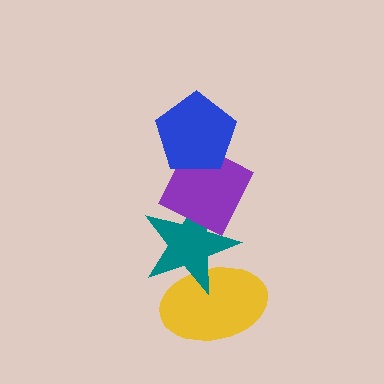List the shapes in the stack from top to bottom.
From top to bottom: the blue pentagon, the purple diamond, the teal star, the yellow ellipse.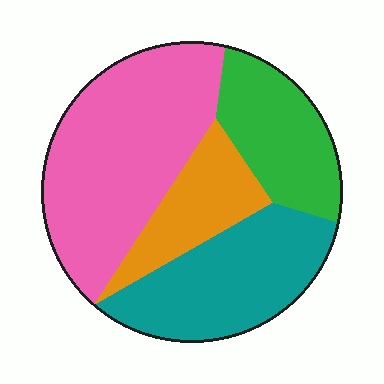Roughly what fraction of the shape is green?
Green covers about 20% of the shape.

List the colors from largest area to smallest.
From largest to smallest: pink, teal, green, orange.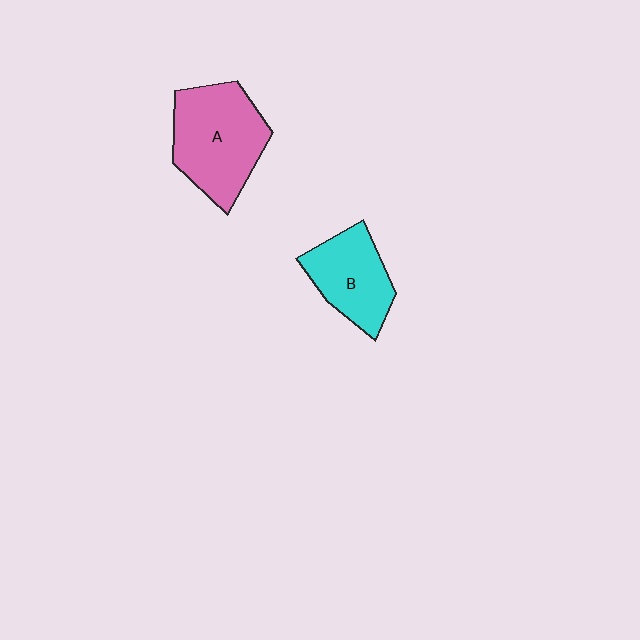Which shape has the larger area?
Shape A (pink).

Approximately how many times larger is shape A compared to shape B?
Approximately 1.4 times.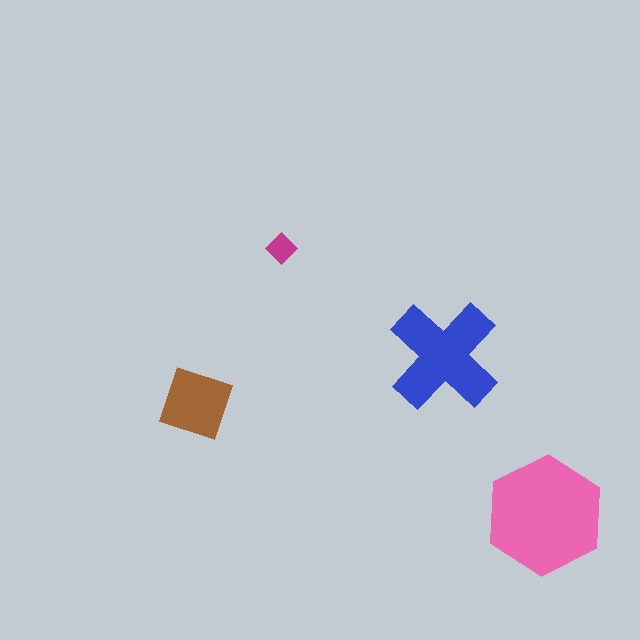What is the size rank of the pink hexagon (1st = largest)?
1st.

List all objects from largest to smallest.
The pink hexagon, the blue cross, the brown square, the magenta diamond.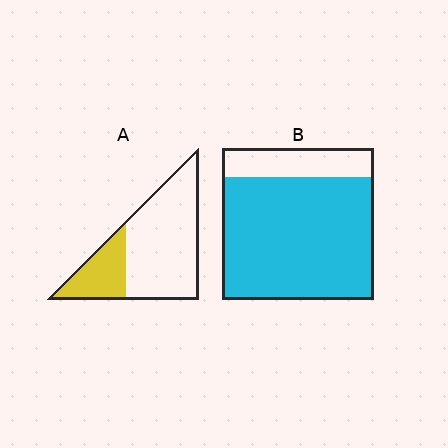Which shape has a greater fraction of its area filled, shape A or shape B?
Shape B.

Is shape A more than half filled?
No.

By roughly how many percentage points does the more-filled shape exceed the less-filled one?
By roughly 55 percentage points (B over A).